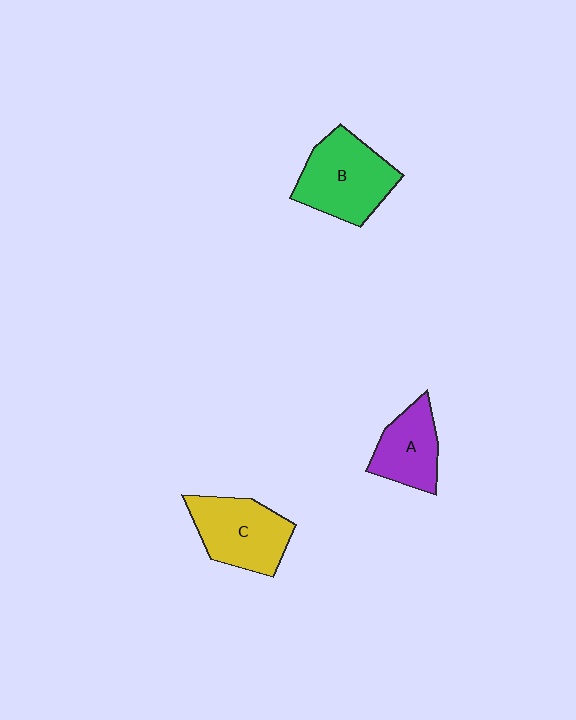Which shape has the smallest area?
Shape A (purple).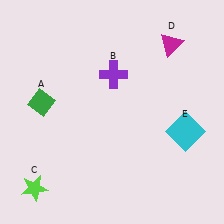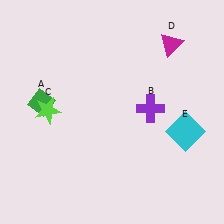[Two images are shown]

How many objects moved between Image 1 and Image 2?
2 objects moved between the two images.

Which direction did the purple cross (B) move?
The purple cross (B) moved right.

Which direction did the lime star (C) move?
The lime star (C) moved up.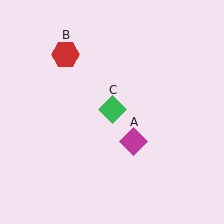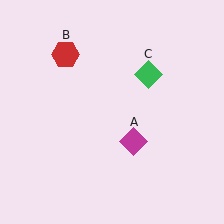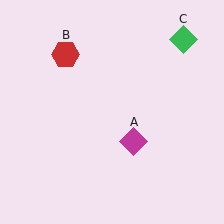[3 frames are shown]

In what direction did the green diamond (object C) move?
The green diamond (object C) moved up and to the right.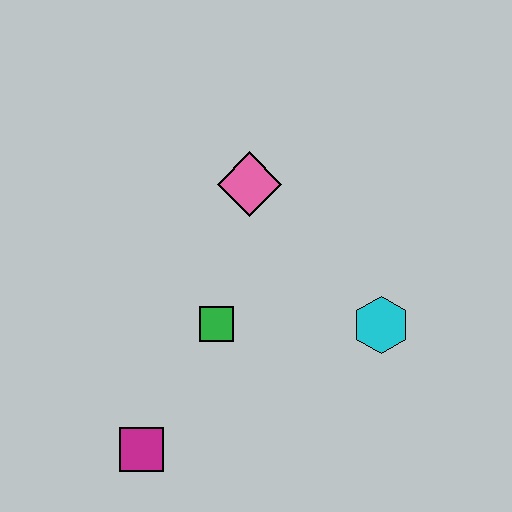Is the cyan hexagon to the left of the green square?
No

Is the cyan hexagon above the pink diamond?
No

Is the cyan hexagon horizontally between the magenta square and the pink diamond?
No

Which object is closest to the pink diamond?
The green square is closest to the pink diamond.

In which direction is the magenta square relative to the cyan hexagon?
The magenta square is to the left of the cyan hexagon.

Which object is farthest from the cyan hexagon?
The magenta square is farthest from the cyan hexagon.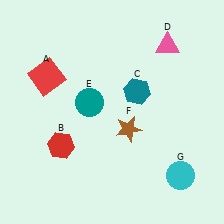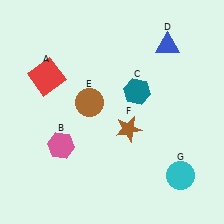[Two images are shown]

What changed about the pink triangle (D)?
In Image 1, D is pink. In Image 2, it changed to blue.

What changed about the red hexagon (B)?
In Image 1, B is red. In Image 2, it changed to pink.